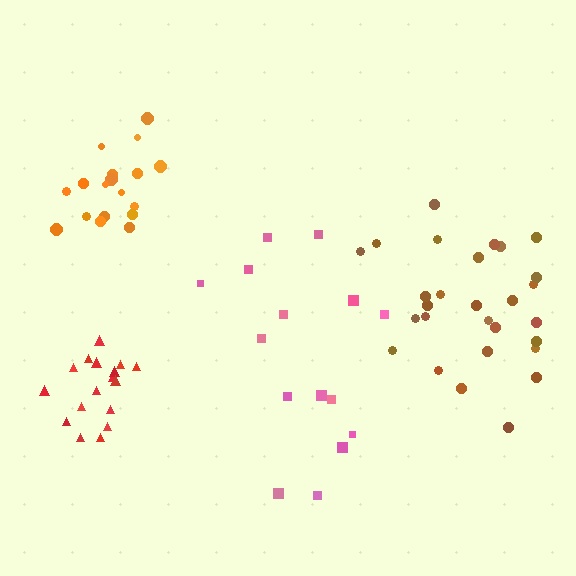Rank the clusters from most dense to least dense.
orange, red, brown, pink.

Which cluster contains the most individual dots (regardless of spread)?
Brown (28).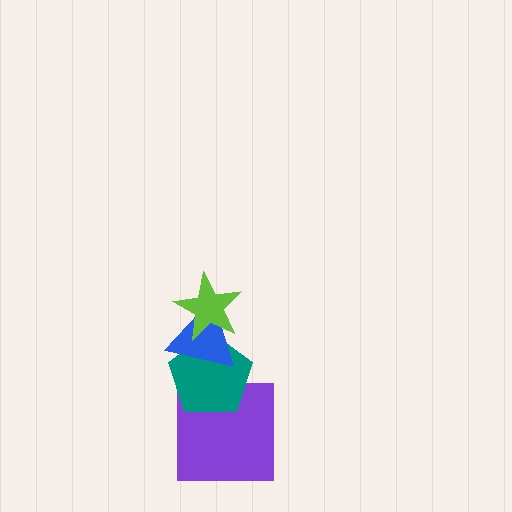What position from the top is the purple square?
The purple square is 4th from the top.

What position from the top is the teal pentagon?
The teal pentagon is 3rd from the top.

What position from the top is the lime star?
The lime star is 1st from the top.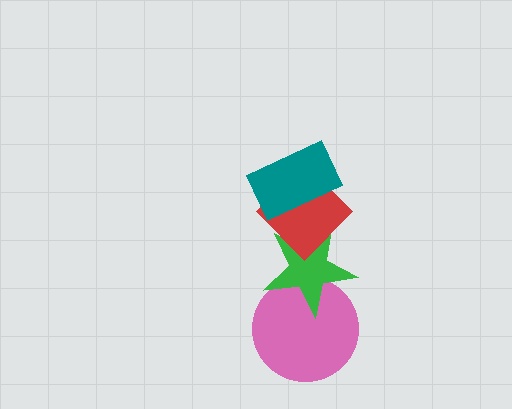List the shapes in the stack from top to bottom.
From top to bottom: the teal rectangle, the red diamond, the green star, the pink circle.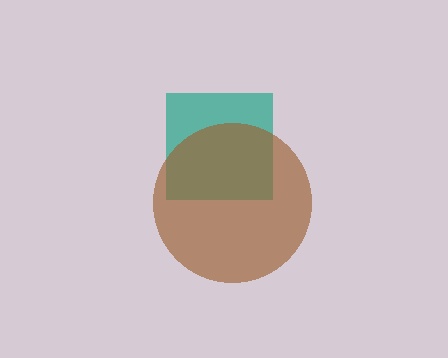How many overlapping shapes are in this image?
There are 2 overlapping shapes in the image.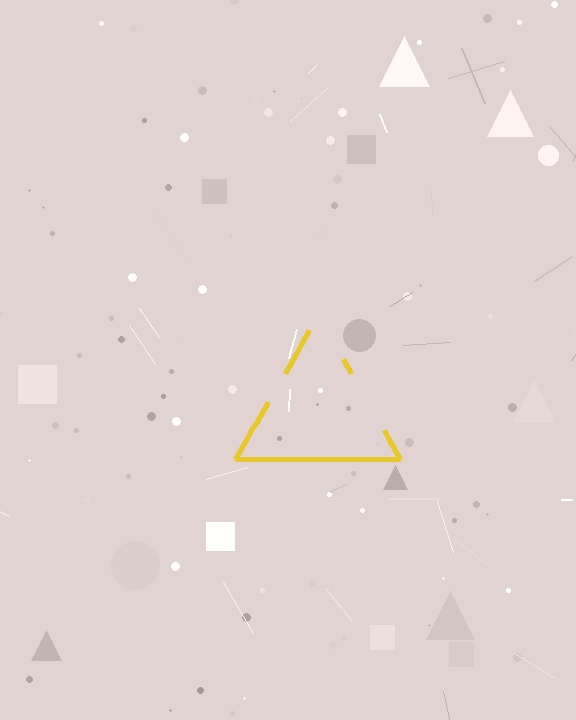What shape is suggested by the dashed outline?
The dashed outline suggests a triangle.